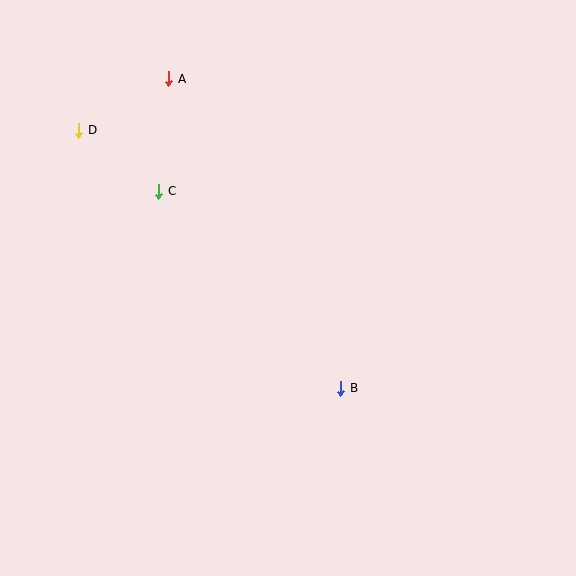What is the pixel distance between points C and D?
The distance between C and D is 101 pixels.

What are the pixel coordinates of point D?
Point D is at (79, 130).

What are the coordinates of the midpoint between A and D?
The midpoint between A and D is at (124, 104).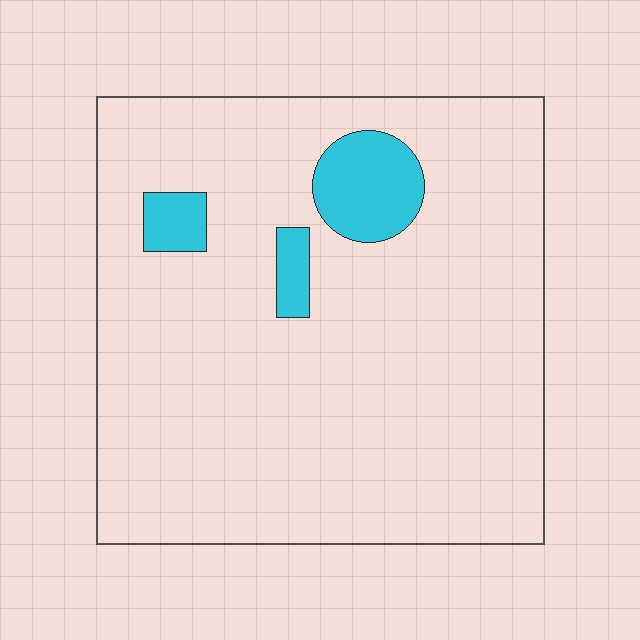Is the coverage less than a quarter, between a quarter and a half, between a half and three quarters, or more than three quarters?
Less than a quarter.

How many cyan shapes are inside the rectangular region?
3.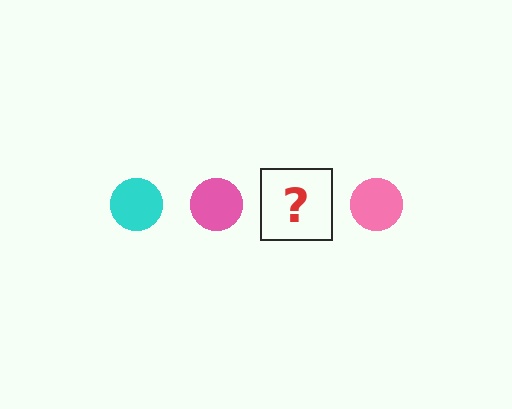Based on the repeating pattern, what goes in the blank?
The blank should be a cyan circle.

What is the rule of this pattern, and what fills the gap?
The rule is that the pattern cycles through cyan, pink circles. The gap should be filled with a cyan circle.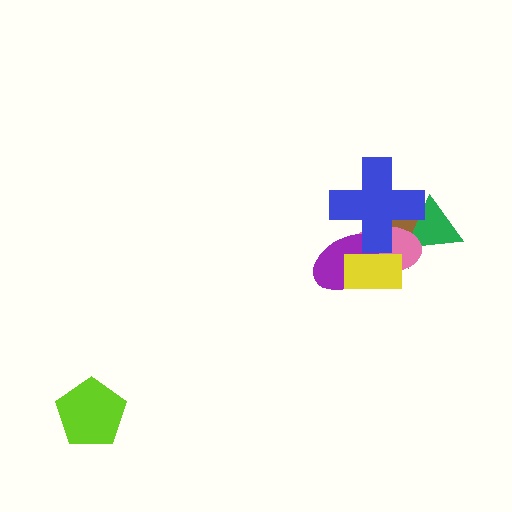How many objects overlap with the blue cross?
5 objects overlap with the blue cross.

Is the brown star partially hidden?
Yes, it is partially covered by another shape.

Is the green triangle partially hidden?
Yes, it is partially covered by another shape.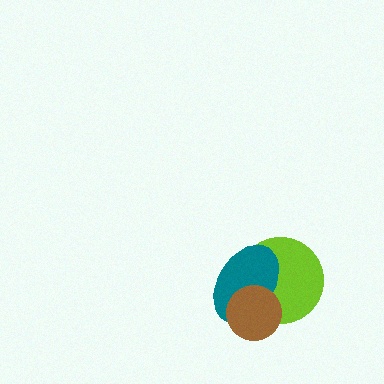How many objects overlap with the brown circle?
2 objects overlap with the brown circle.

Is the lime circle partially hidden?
Yes, it is partially covered by another shape.